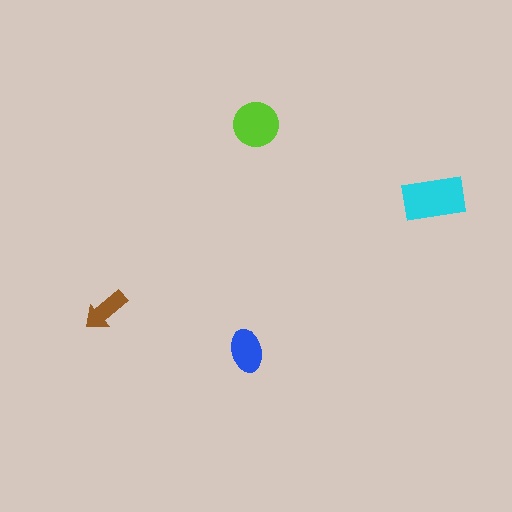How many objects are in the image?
There are 4 objects in the image.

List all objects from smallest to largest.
The brown arrow, the blue ellipse, the lime circle, the cyan rectangle.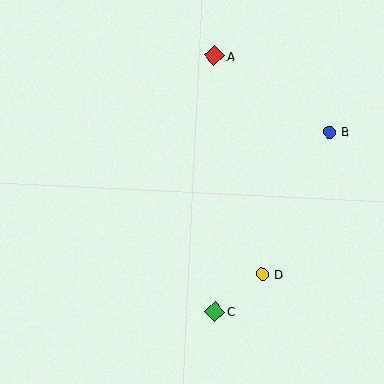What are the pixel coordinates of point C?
Point C is at (215, 312).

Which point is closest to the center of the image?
Point D at (262, 274) is closest to the center.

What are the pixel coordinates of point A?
Point A is at (214, 56).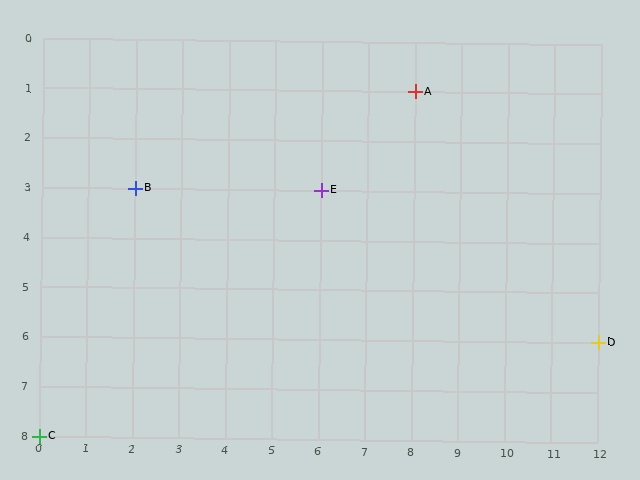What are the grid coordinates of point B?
Point B is at grid coordinates (2, 3).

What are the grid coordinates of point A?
Point A is at grid coordinates (8, 1).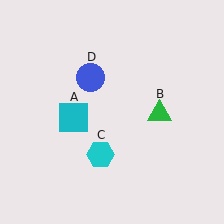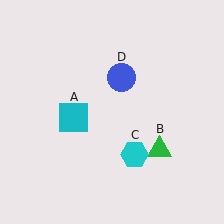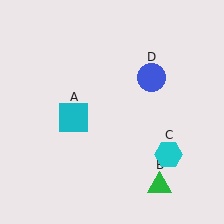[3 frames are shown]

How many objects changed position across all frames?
3 objects changed position: green triangle (object B), cyan hexagon (object C), blue circle (object D).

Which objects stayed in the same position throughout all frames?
Cyan square (object A) remained stationary.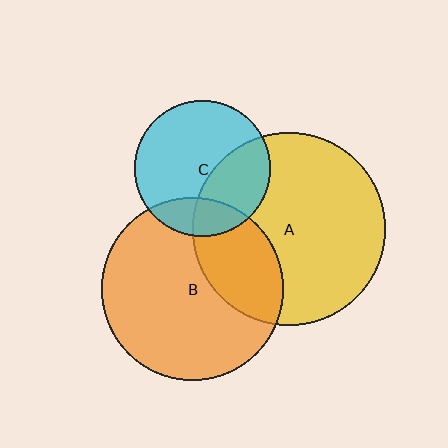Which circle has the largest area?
Circle A (yellow).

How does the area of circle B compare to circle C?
Approximately 1.8 times.